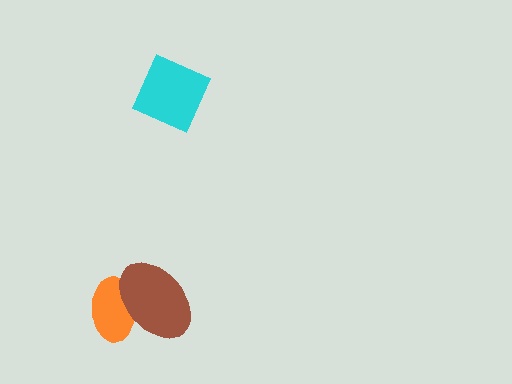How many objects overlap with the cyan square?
0 objects overlap with the cyan square.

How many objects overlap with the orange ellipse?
1 object overlaps with the orange ellipse.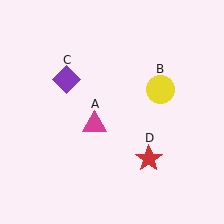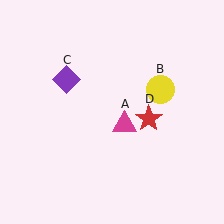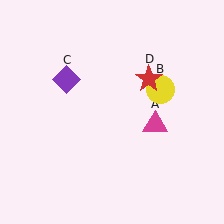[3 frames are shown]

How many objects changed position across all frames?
2 objects changed position: magenta triangle (object A), red star (object D).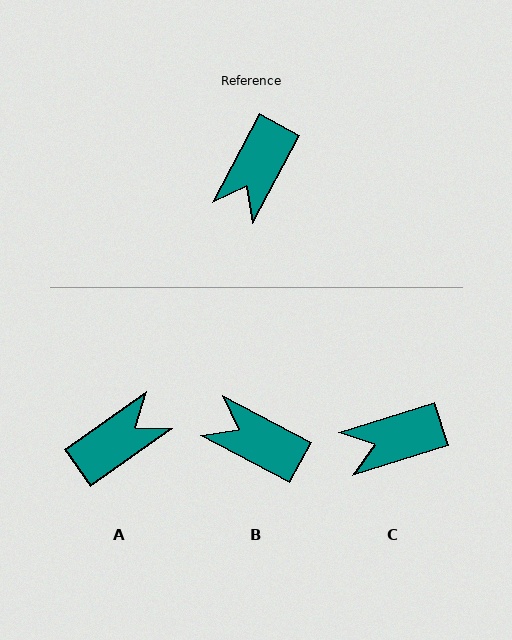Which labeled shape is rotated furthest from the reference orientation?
A, about 154 degrees away.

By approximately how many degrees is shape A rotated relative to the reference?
Approximately 154 degrees counter-clockwise.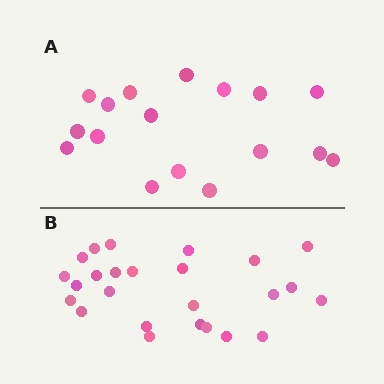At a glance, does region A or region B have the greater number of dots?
Region B (the bottom region) has more dots.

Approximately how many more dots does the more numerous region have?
Region B has roughly 8 or so more dots than region A.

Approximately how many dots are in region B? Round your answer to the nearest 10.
About 20 dots. (The exact count is 25, which rounds to 20.)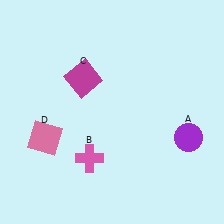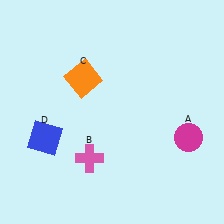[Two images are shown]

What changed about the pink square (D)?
In Image 1, D is pink. In Image 2, it changed to blue.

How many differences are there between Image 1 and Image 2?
There are 3 differences between the two images.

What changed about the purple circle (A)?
In Image 1, A is purple. In Image 2, it changed to magenta.